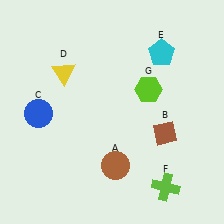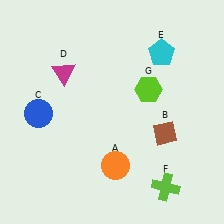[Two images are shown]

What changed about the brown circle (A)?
In Image 1, A is brown. In Image 2, it changed to orange.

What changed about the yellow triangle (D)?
In Image 1, D is yellow. In Image 2, it changed to magenta.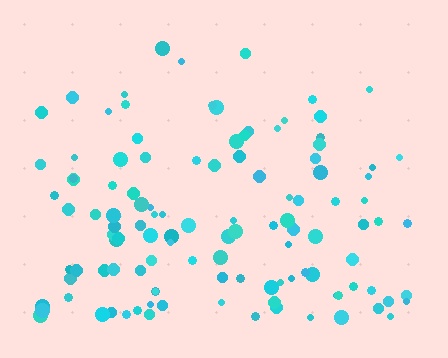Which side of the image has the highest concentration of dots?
The bottom.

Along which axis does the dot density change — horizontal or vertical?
Vertical.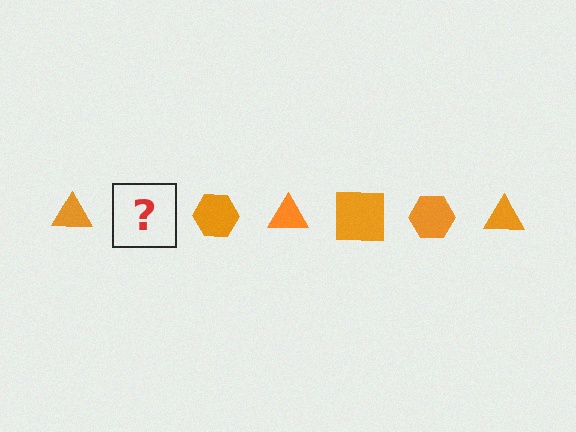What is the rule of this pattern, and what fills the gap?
The rule is that the pattern cycles through triangle, square, hexagon shapes in orange. The gap should be filled with an orange square.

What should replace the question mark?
The question mark should be replaced with an orange square.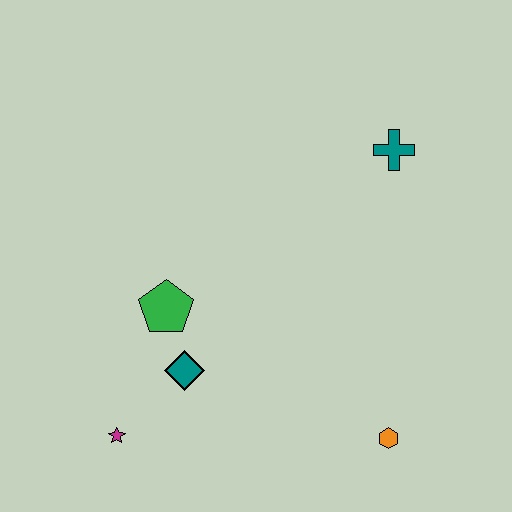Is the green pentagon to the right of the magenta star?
Yes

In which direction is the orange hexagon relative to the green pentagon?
The orange hexagon is to the right of the green pentagon.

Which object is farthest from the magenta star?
The teal cross is farthest from the magenta star.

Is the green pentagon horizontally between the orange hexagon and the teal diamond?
No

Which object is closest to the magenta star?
The teal diamond is closest to the magenta star.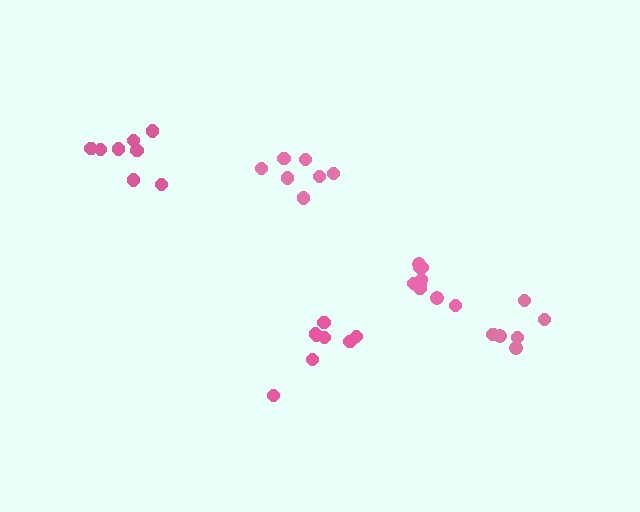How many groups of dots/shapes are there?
There are 5 groups.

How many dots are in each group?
Group 1: 6 dots, Group 2: 8 dots, Group 3: 9 dots, Group 4: 7 dots, Group 5: 8 dots (38 total).